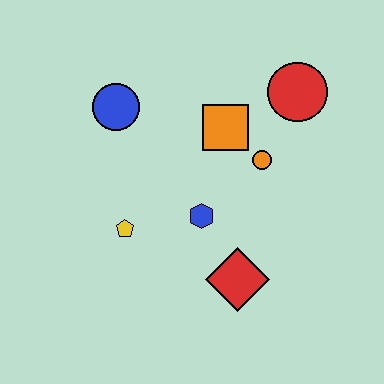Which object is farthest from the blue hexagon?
The red circle is farthest from the blue hexagon.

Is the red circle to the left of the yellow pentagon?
No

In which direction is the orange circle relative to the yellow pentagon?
The orange circle is to the right of the yellow pentagon.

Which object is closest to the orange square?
The orange circle is closest to the orange square.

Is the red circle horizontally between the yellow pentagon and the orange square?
No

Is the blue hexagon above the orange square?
No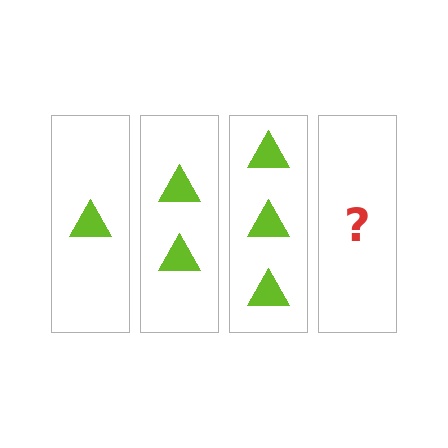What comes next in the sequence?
The next element should be 4 triangles.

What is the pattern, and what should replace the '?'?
The pattern is that each step adds one more triangle. The '?' should be 4 triangles.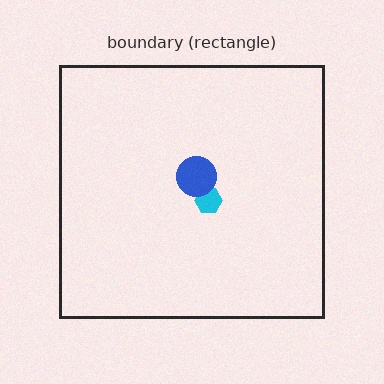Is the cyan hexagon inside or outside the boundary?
Inside.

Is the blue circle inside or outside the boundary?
Inside.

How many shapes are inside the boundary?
2 inside, 0 outside.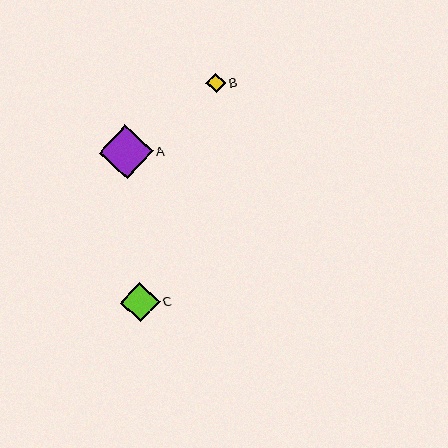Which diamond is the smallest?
Diamond B is the smallest with a size of approximately 20 pixels.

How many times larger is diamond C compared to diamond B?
Diamond C is approximately 2.0 times the size of diamond B.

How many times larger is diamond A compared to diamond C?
Diamond A is approximately 1.4 times the size of diamond C.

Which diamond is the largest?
Diamond A is the largest with a size of approximately 54 pixels.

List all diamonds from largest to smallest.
From largest to smallest: A, C, B.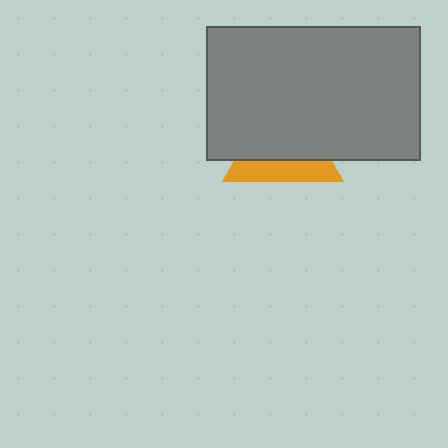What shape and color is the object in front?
The object in front is a gray rectangle.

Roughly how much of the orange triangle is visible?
A small part of it is visible (roughly 34%).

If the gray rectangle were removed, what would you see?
You would see the complete orange triangle.